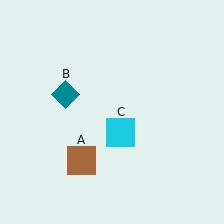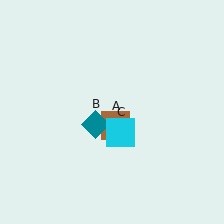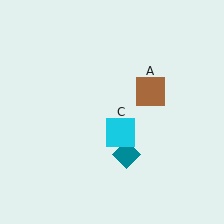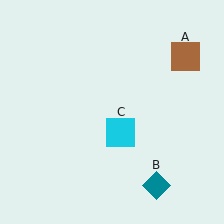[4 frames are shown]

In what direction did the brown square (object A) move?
The brown square (object A) moved up and to the right.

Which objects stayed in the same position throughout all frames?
Cyan square (object C) remained stationary.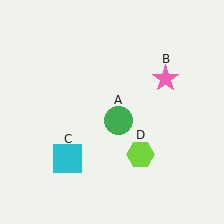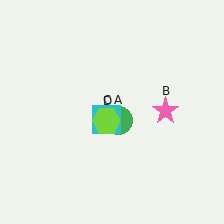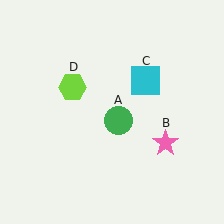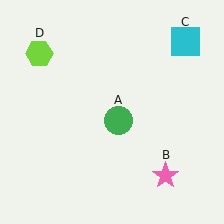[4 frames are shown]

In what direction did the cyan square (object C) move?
The cyan square (object C) moved up and to the right.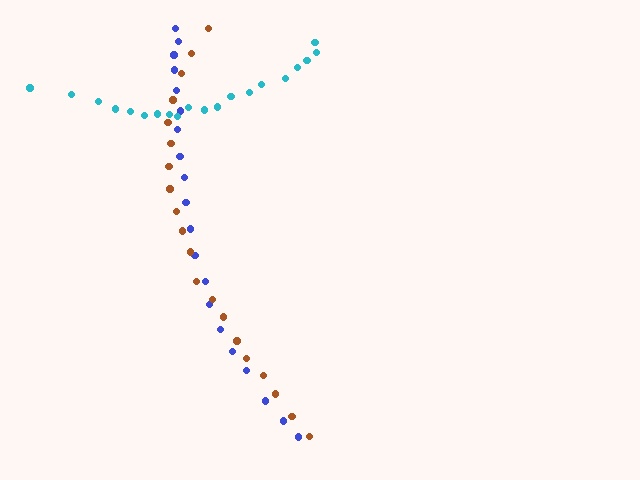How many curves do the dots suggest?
There are 3 distinct paths.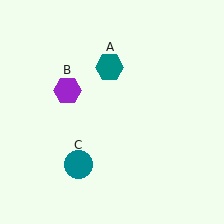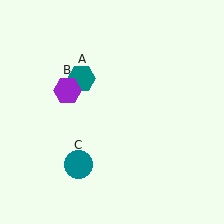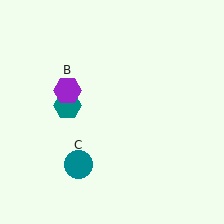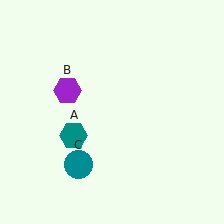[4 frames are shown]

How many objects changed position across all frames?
1 object changed position: teal hexagon (object A).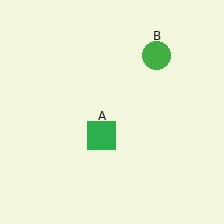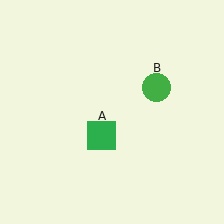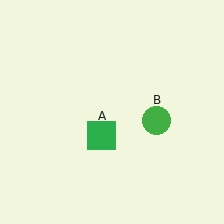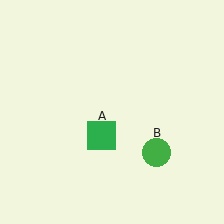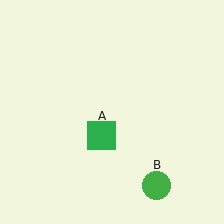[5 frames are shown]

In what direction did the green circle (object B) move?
The green circle (object B) moved down.